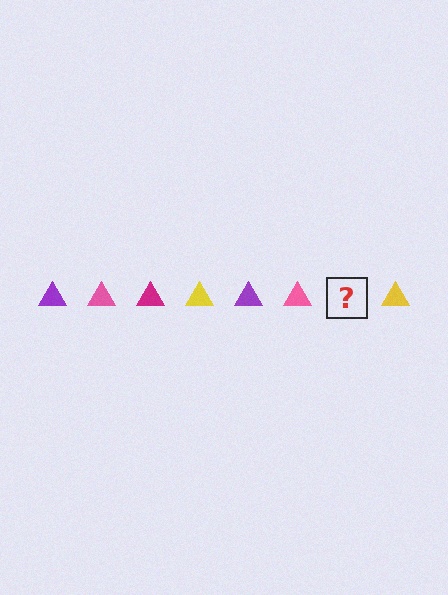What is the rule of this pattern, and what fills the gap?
The rule is that the pattern cycles through purple, pink, magenta, yellow triangles. The gap should be filled with a magenta triangle.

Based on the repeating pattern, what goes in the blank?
The blank should be a magenta triangle.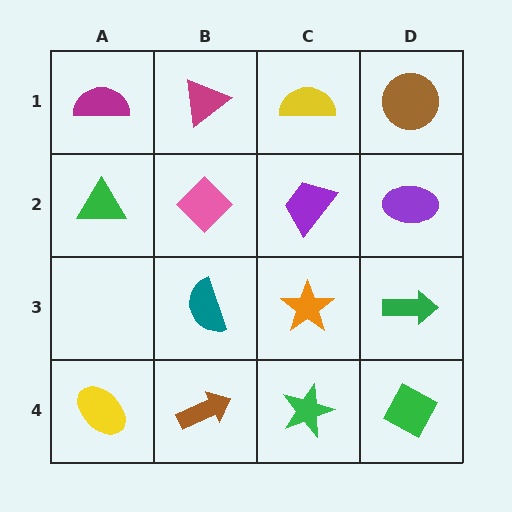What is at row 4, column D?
A green diamond.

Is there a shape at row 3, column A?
No, that cell is empty.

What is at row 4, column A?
A yellow ellipse.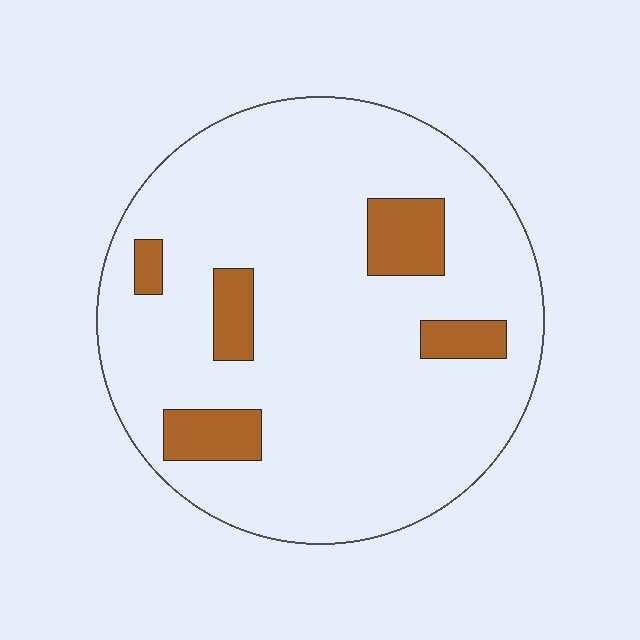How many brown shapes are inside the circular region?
5.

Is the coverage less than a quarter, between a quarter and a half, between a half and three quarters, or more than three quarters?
Less than a quarter.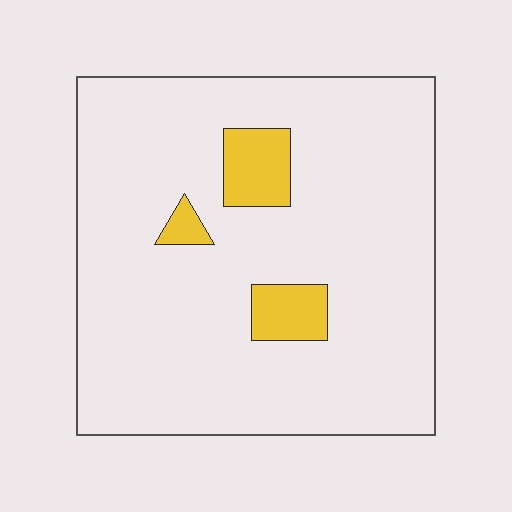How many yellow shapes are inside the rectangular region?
3.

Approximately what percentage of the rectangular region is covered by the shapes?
Approximately 10%.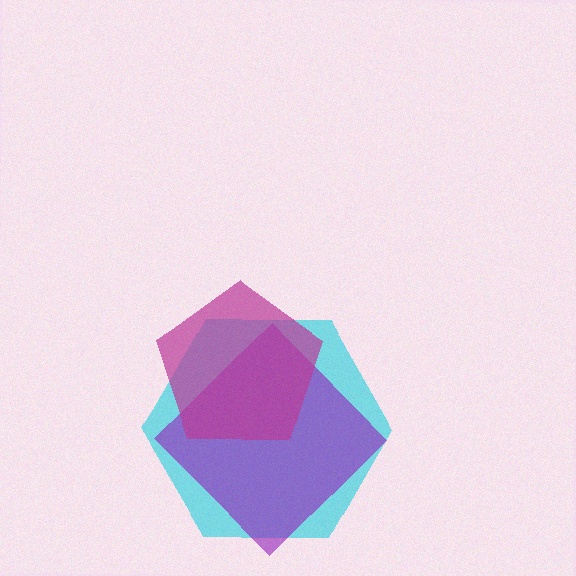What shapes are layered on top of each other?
The layered shapes are: a cyan hexagon, a purple diamond, a magenta pentagon.